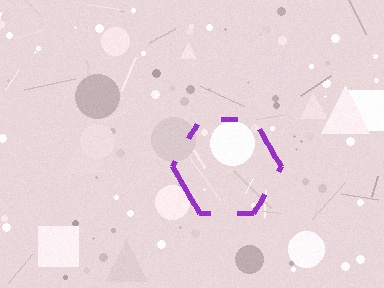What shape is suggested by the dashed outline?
The dashed outline suggests a hexagon.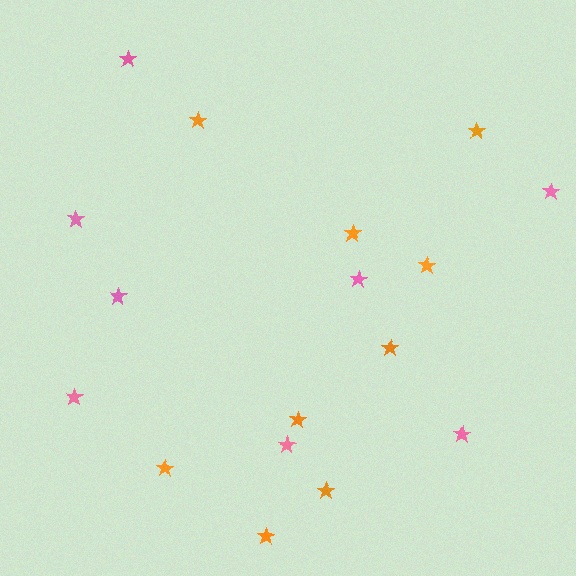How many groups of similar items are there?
There are 2 groups: one group of pink stars (8) and one group of orange stars (9).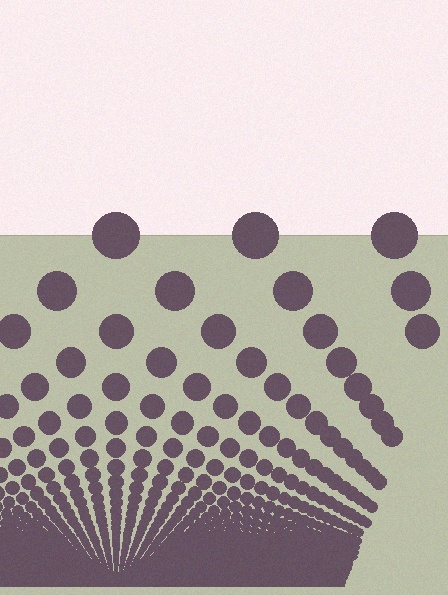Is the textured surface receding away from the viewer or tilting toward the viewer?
The surface appears to tilt toward the viewer. Texture elements get larger and sparser toward the top.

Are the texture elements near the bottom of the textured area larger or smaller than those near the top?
Smaller. The gradient is inverted — elements near the bottom are smaller and denser.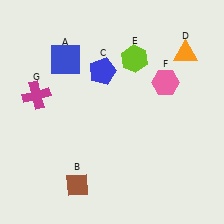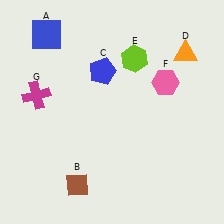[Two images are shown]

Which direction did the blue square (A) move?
The blue square (A) moved up.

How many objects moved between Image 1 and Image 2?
1 object moved between the two images.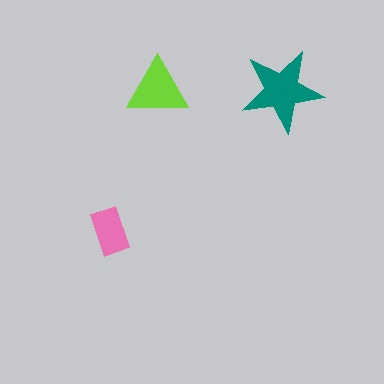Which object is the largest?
The teal star.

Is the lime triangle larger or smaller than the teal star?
Smaller.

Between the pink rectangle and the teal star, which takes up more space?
The teal star.